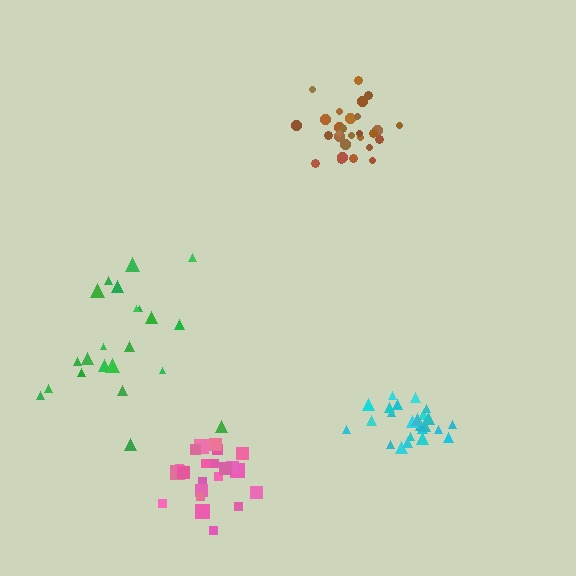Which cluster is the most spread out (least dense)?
Green.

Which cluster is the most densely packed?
Cyan.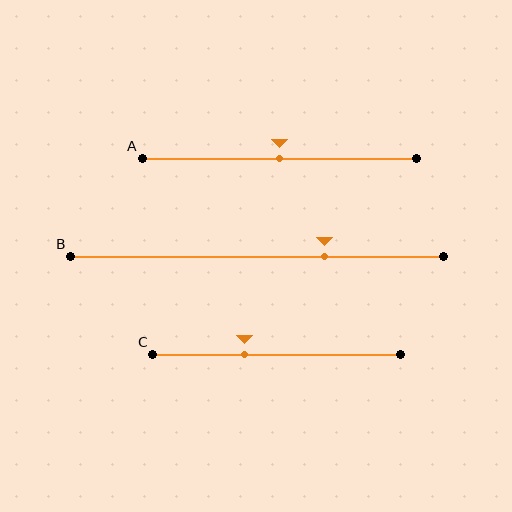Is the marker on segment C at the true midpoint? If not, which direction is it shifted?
No, the marker on segment C is shifted to the left by about 13% of the segment length.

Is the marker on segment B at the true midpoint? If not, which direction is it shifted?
No, the marker on segment B is shifted to the right by about 18% of the segment length.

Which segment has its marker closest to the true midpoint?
Segment A has its marker closest to the true midpoint.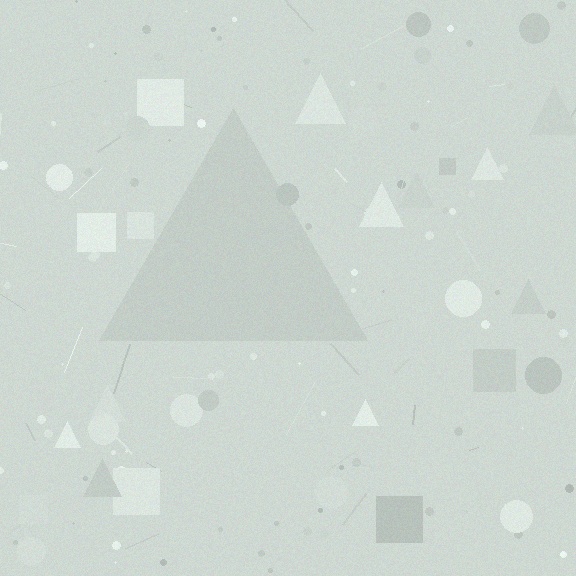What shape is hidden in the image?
A triangle is hidden in the image.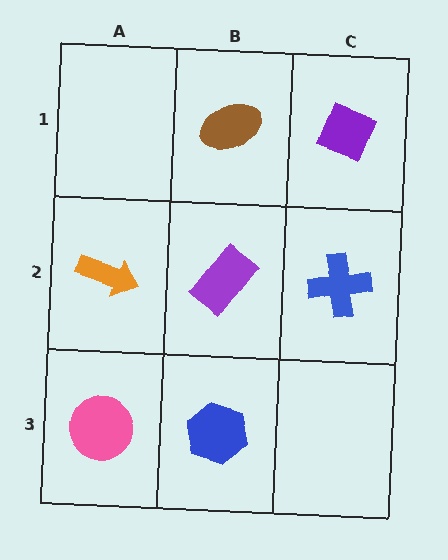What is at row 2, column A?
An orange arrow.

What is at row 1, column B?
A brown ellipse.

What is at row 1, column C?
A purple diamond.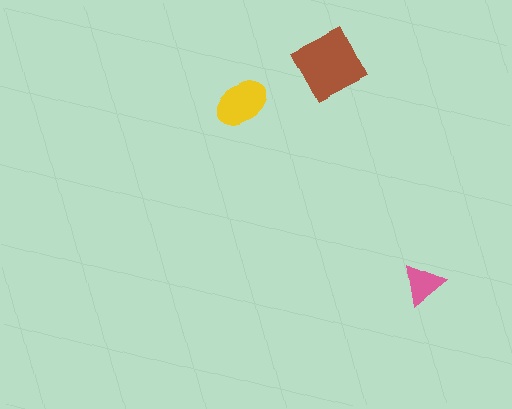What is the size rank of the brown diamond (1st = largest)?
1st.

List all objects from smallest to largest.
The pink triangle, the yellow ellipse, the brown diamond.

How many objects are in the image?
There are 3 objects in the image.